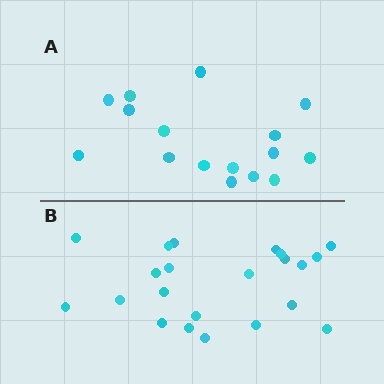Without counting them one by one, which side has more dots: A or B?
Region B (the bottom region) has more dots.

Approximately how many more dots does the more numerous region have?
Region B has about 6 more dots than region A.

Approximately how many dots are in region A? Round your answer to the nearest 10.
About 20 dots. (The exact count is 16, which rounds to 20.)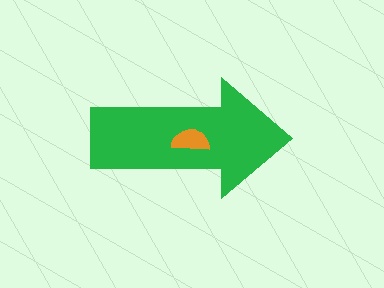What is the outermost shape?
The green arrow.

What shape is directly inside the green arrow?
The orange semicircle.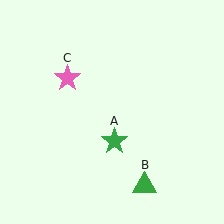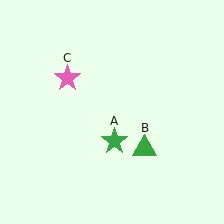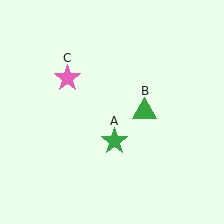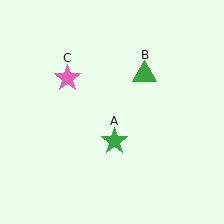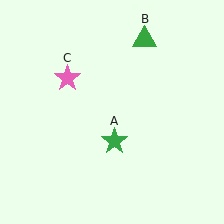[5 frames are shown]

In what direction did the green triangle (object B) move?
The green triangle (object B) moved up.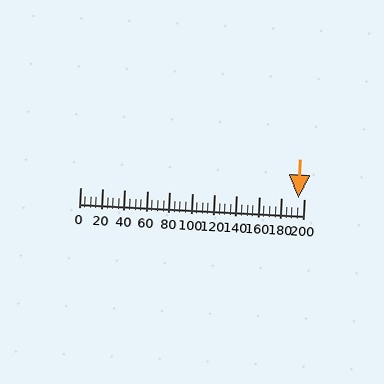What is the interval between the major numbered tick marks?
The major tick marks are spaced 20 units apart.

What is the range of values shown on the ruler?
The ruler shows values from 0 to 200.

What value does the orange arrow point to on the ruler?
The orange arrow points to approximately 195.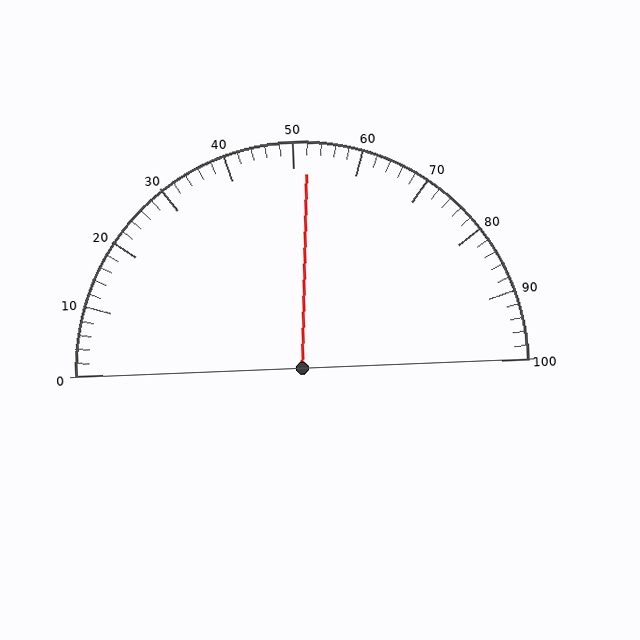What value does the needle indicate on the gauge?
The needle indicates approximately 52.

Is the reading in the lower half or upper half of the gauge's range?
The reading is in the upper half of the range (0 to 100).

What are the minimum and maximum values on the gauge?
The gauge ranges from 0 to 100.